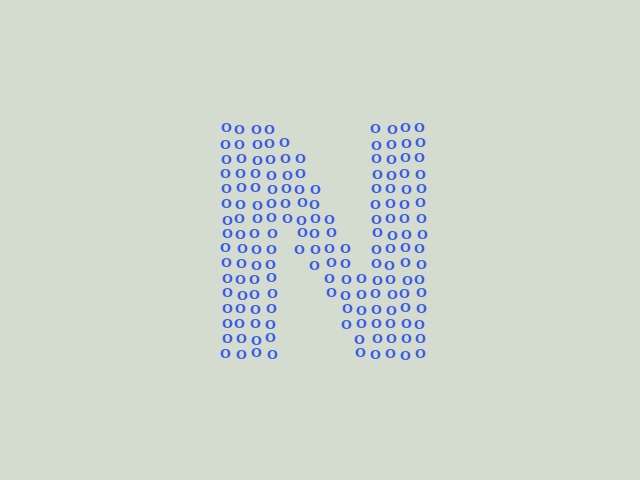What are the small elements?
The small elements are letter O's.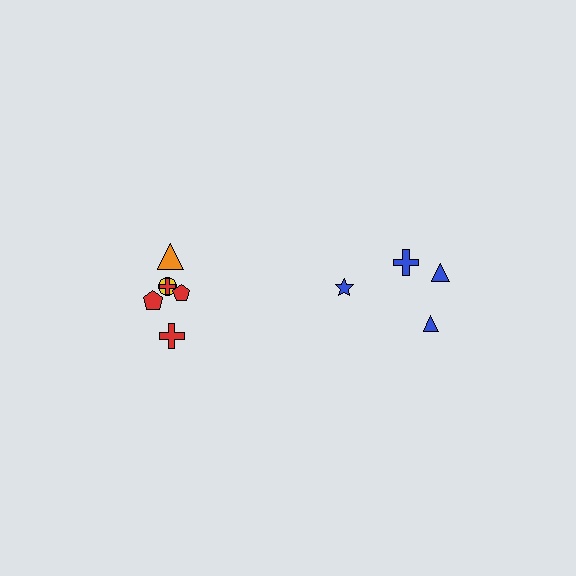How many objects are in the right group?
There are 4 objects.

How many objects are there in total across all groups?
There are 10 objects.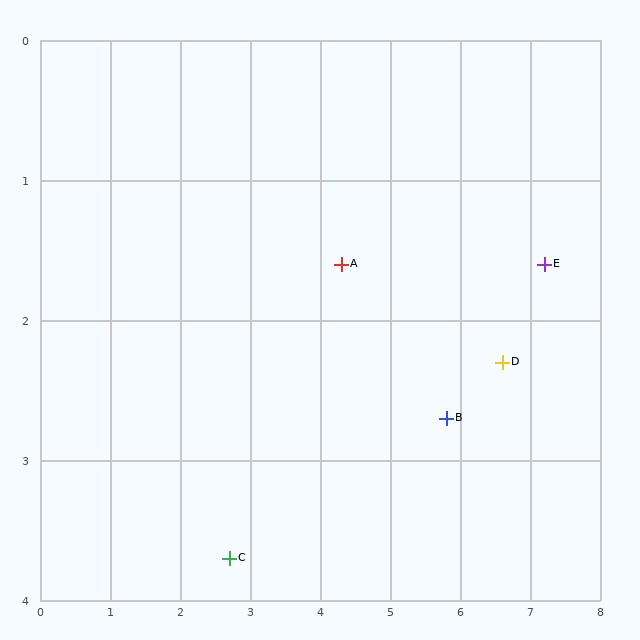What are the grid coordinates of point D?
Point D is at approximately (6.6, 2.3).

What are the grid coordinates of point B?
Point B is at approximately (5.8, 2.7).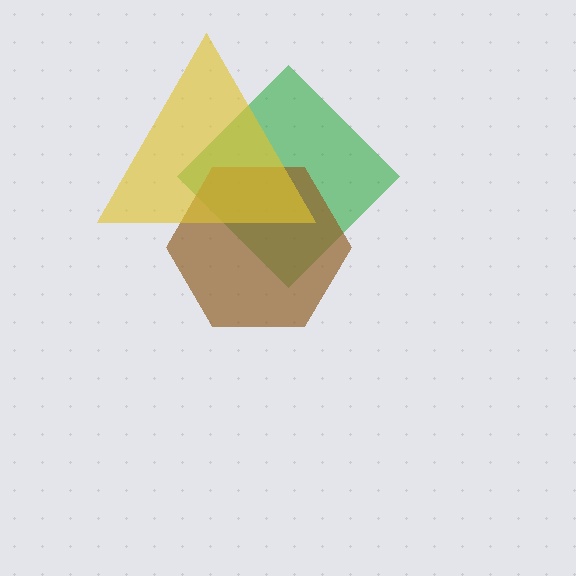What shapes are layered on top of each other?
The layered shapes are: a green diamond, a brown hexagon, a yellow triangle.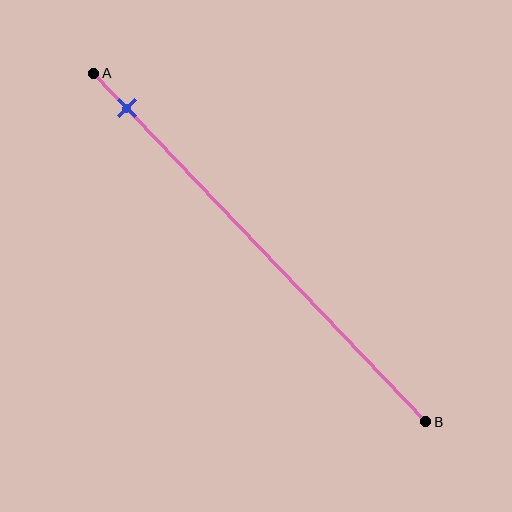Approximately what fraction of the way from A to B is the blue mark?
The blue mark is approximately 10% of the way from A to B.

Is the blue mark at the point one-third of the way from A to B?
No, the mark is at about 10% from A, not at the 33% one-third point.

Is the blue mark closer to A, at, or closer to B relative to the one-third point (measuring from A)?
The blue mark is closer to point A than the one-third point of segment AB.